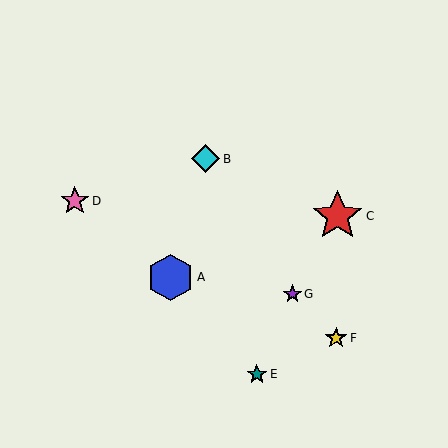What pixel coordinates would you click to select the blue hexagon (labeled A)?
Click at (171, 277) to select the blue hexagon A.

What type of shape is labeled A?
Shape A is a blue hexagon.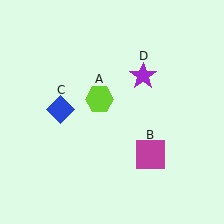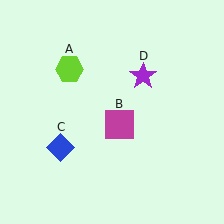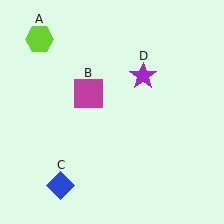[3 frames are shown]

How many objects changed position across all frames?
3 objects changed position: lime hexagon (object A), magenta square (object B), blue diamond (object C).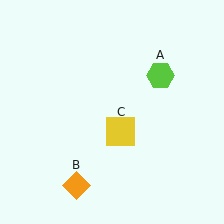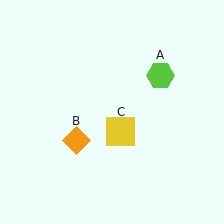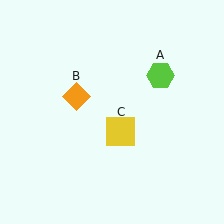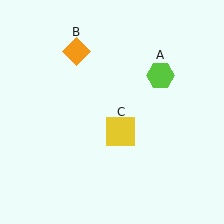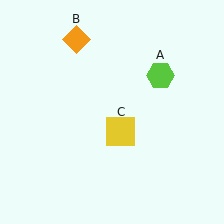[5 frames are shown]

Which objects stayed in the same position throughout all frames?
Lime hexagon (object A) and yellow square (object C) remained stationary.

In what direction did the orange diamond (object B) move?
The orange diamond (object B) moved up.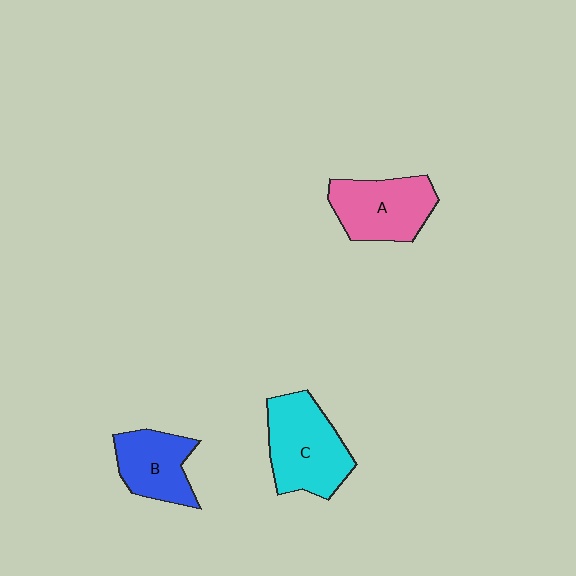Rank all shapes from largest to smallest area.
From largest to smallest: C (cyan), A (pink), B (blue).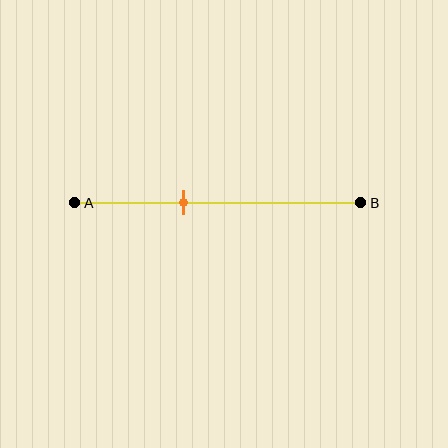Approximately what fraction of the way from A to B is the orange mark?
The orange mark is approximately 40% of the way from A to B.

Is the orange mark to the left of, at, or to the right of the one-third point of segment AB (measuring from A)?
The orange mark is to the right of the one-third point of segment AB.